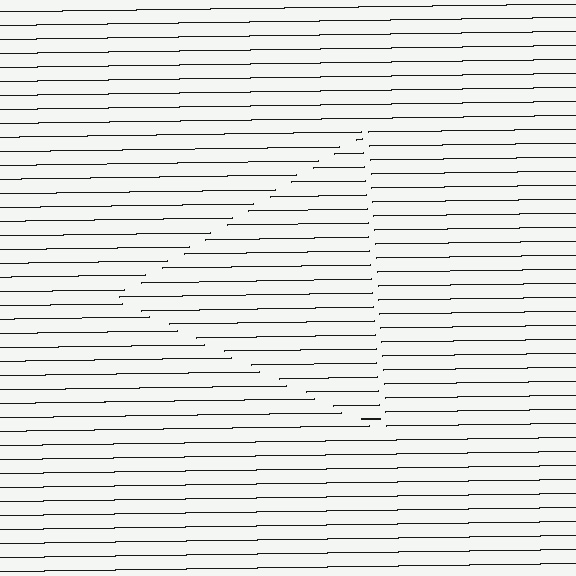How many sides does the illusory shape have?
3 sides — the line-ends trace a triangle.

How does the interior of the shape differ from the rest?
The interior of the shape contains the same grating, shifted by half a period — the contour is defined by the phase discontinuity where line-ends from the inner and outer gratings abut.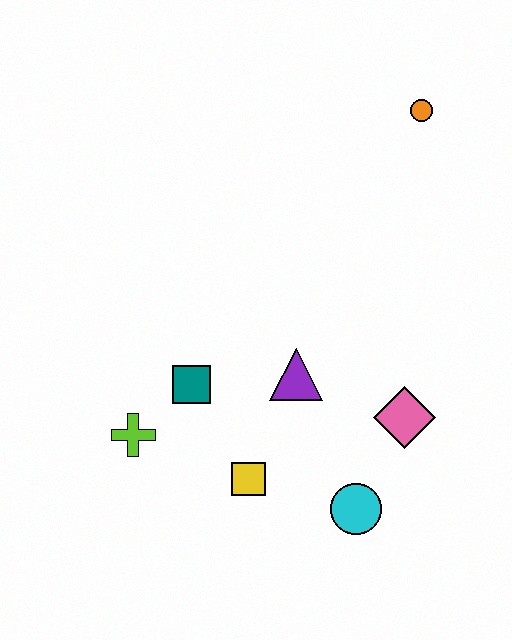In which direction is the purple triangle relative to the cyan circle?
The purple triangle is above the cyan circle.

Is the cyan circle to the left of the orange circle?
Yes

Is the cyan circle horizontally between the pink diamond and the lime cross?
Yes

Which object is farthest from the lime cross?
The orange circle is farthest from the lime cross.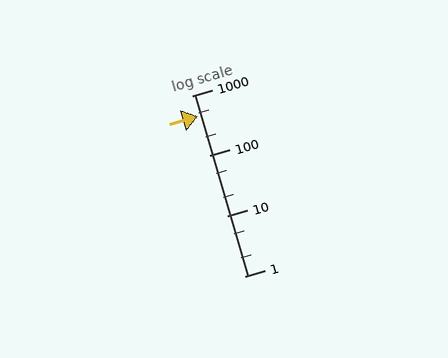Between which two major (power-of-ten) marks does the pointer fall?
The pointer is between 100 and 1000.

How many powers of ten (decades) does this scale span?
The scale spans 3 decades, from 1 to 1000.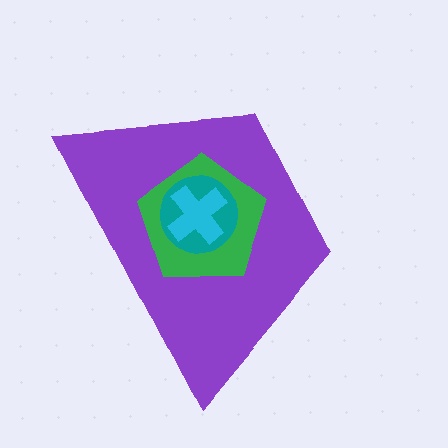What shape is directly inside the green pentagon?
The teal circle.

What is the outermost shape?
The purple trapezoid.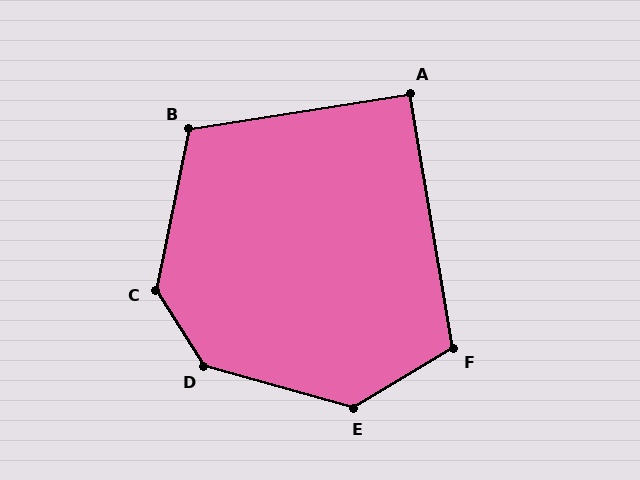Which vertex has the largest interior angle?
D, at approximately 138 degrees.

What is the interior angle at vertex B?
Approximately 111 degrees (obtuse).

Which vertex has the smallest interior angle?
A, at approximately 91 degrees.